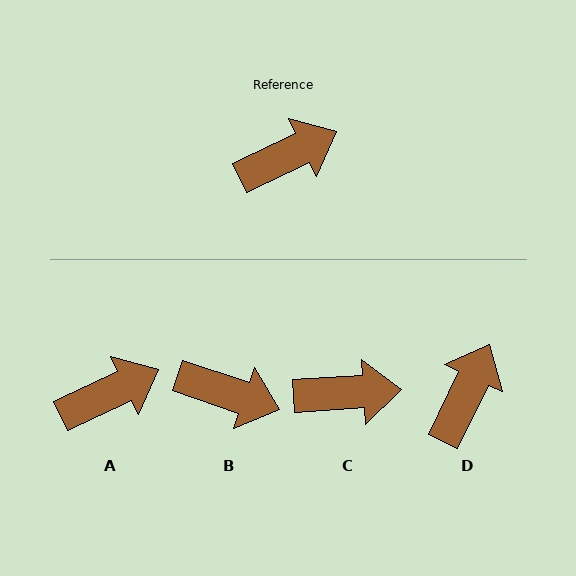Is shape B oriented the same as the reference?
No, it is off by about 44 degrees.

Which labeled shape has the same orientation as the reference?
A.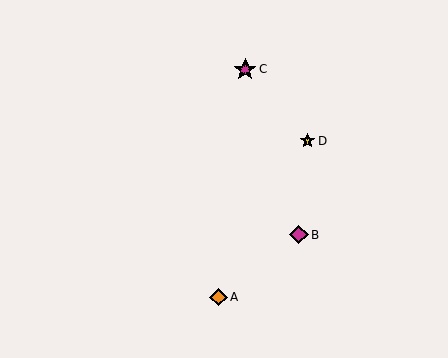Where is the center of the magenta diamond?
The center of the magenta diamond is at (299, 235).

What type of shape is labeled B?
Shape B is a magenta diamond.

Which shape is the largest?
The magenta star (labeled C) is the largest.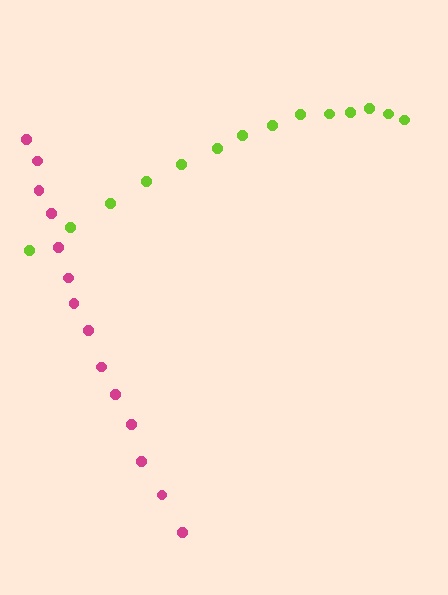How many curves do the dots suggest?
There are 2 distinct paths.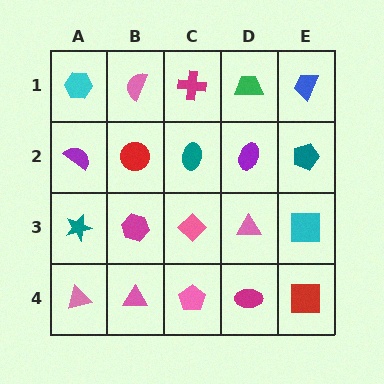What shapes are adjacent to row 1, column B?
A red circle (row 2, column B), a cyan hexagon (row 1, column A), a magenta cross (row 1, column C).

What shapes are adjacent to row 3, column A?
A purple semicircle (row 2, column A), a pink triangle (row 4, column A), a magenta hexagon (row 3, column B).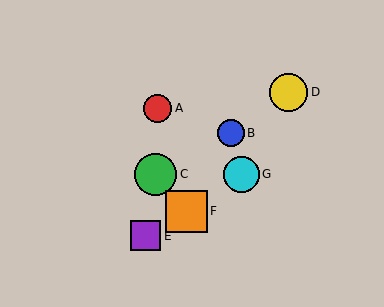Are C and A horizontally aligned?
No, C is at y≈174 and A is at y≈108.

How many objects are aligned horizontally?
2 objects (C, G) are aligned horizontally.